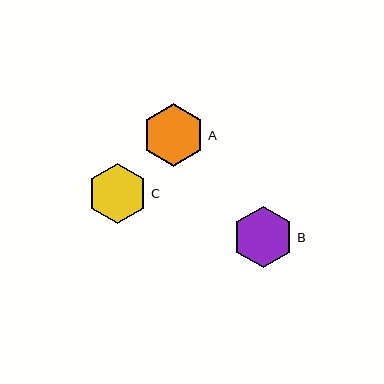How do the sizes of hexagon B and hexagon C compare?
Hexagon B and hexagon C are approximately the same size.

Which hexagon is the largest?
Hexagon A is the largest with a size of approximately 63 pixels.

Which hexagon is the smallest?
Hexagon C is the smallest with a size of approximately 60 pixels.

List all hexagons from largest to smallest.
From largest to smallest: A, B, C.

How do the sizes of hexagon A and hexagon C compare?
Hexagon A and hexagon C are approximately the same size.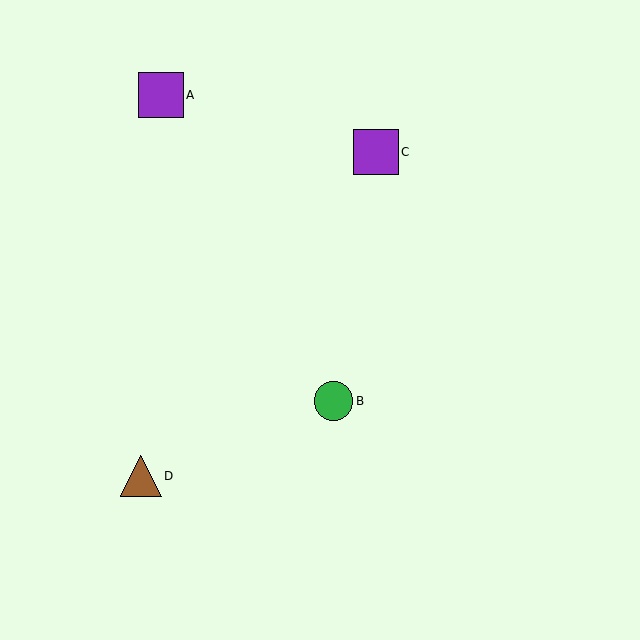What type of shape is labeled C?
Shape C is a purple square.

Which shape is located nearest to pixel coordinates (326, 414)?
The green circle (labeled B) at (333, 401) is nearest to that location.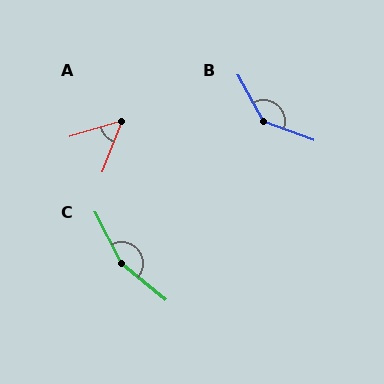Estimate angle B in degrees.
Approximately 138 degrees.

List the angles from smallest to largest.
A (51°), B (138°), C (157°).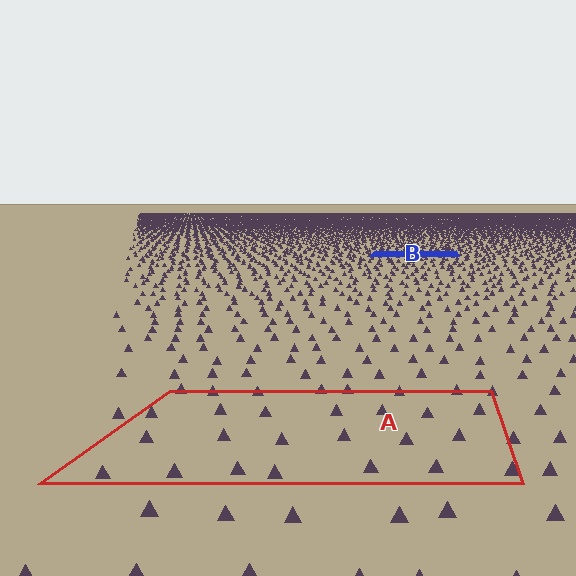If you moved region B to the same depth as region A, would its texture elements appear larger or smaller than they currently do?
They would appear larger. At a closer depth, the same texture elements are projected at a bigger on-screen size.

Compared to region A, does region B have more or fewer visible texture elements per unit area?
Region B has more texture elements per unit area — they are packed more densely because it is farther away.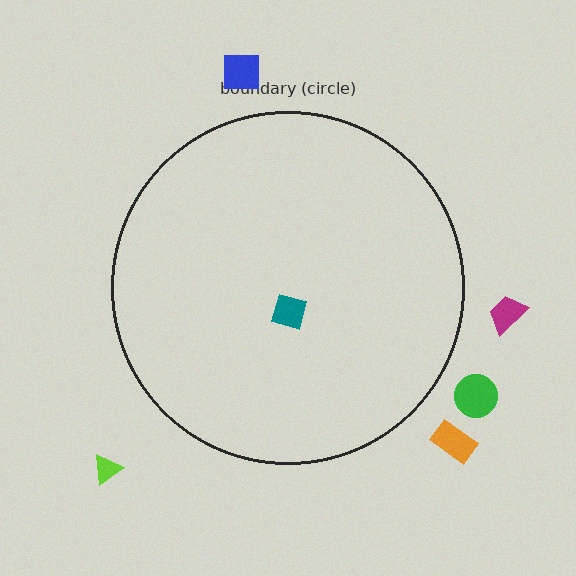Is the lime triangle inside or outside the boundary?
Outside.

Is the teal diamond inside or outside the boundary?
Inside.